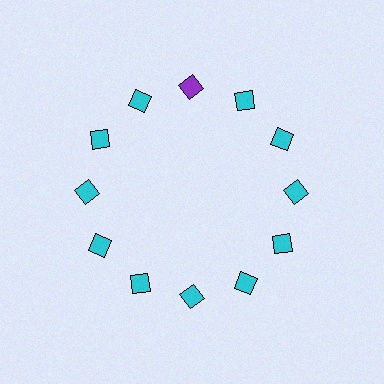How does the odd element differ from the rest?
It has a different color: purple instead of cyan.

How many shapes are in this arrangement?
There are 12 shapes arranged in a ring pattern.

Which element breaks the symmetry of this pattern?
The purple diamond at roughly the 12 o'clock position breaks the symmetry. All other shapes are cyan diamonds.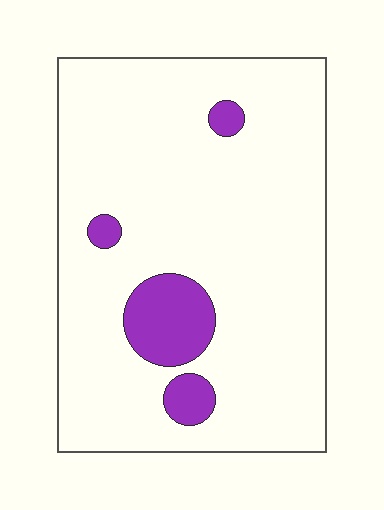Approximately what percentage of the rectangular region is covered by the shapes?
Approximately 10%.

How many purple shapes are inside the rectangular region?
4.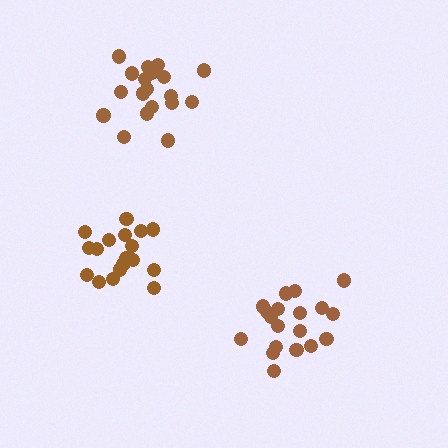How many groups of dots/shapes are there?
There are 3 groups.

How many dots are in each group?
Group 1: 19 dots, Group 2: 19 dots, Group 3: 20 dots (58 total).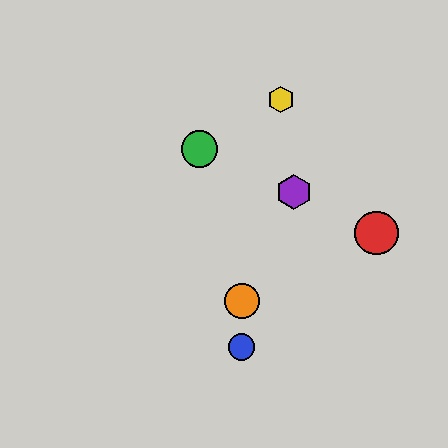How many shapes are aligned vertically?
2 shapes (the blue circle, the orange circle) are aligned vertically.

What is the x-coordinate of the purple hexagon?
The purple hexagon is at x≈294.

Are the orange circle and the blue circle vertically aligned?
Yes, both are at x≈242.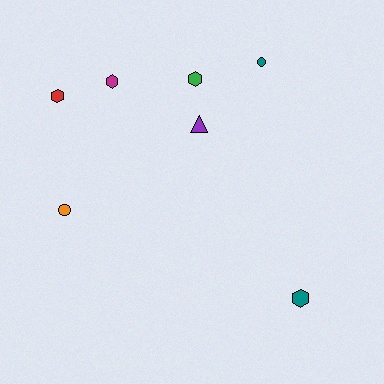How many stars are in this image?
There are no stars.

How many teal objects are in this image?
There are 2 teal objects.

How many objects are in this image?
There are 7 objects.